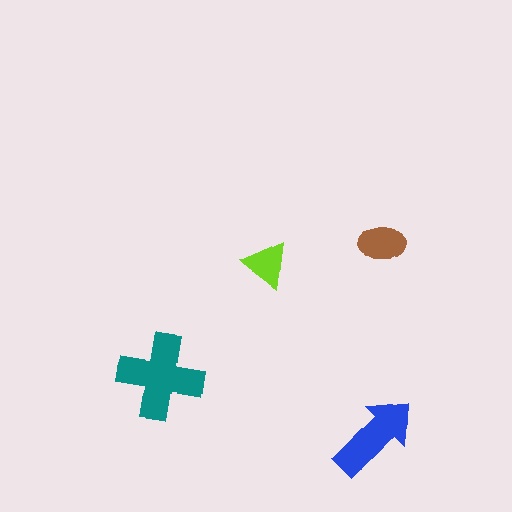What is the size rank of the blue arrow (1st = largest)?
2nd.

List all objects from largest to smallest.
The teal cross, the blue arrow, the brown ellipse, the lime triangle.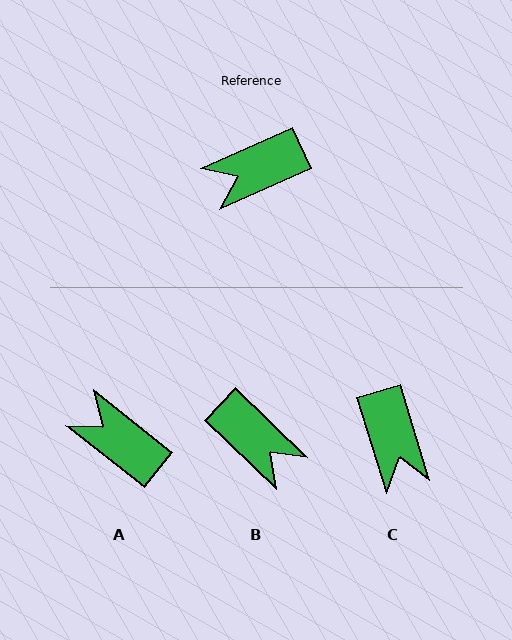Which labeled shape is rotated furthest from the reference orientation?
B, about 112 degrees away.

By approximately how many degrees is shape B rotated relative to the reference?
Approximately 112 degrees counter-clockwise.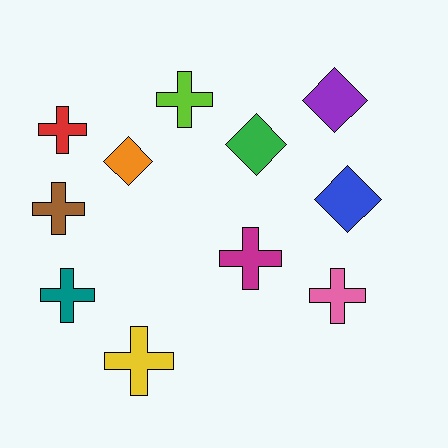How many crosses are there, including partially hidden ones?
There are 7 crosses.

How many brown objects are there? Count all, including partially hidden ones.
There is 1 brown object.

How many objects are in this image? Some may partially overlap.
There are 11 objects.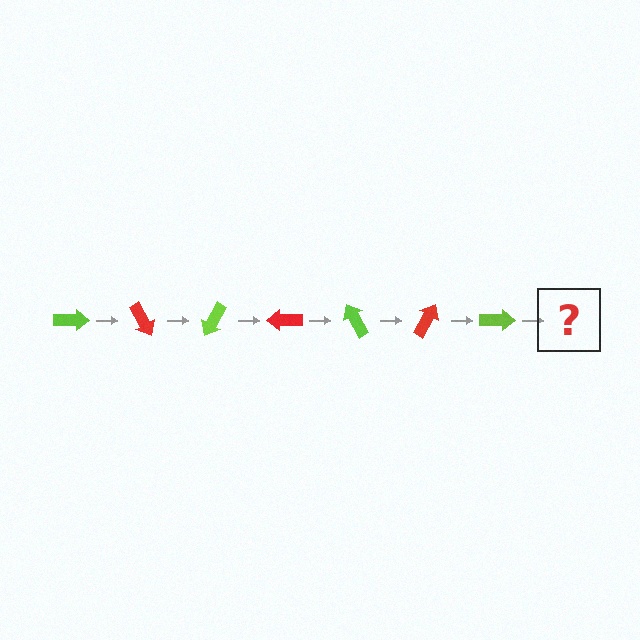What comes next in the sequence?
The next element should be a red arrow, rotated 420 degrees from the start.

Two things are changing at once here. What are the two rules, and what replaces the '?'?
The two rules are that it rotates 60 degrees each step and the color cycles through lime and red. The '?' should be a red arrow, rotated 420 degrees from the start.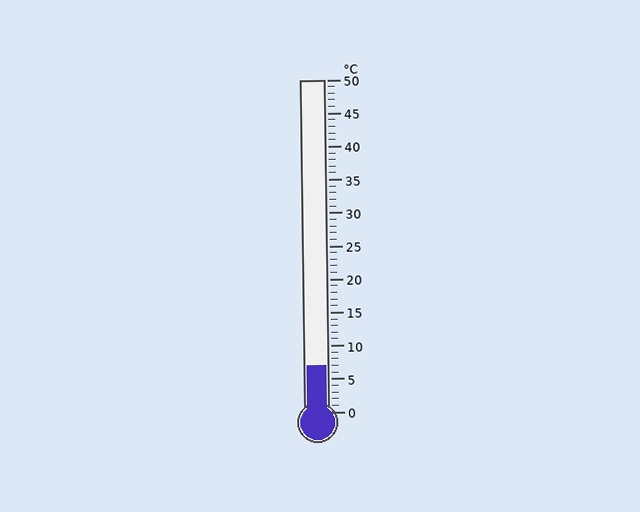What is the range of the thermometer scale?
The thermometer scale ranges from 0°C to 50°C.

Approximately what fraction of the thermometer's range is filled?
The thermometer is filled to approximately 15% of its range.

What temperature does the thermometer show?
The thermometer shows approximately 7°C.